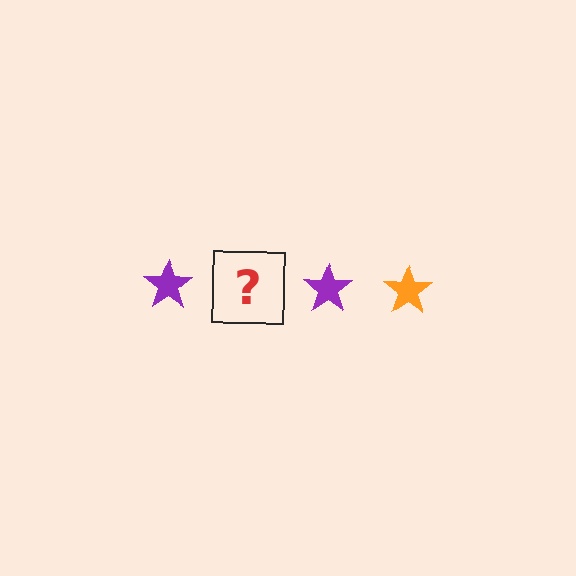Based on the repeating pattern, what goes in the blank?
The blank should be an orange star.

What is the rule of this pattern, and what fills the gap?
The rule is that the pattern cycles through purple, orange stars. The gap should be filled with an orange star.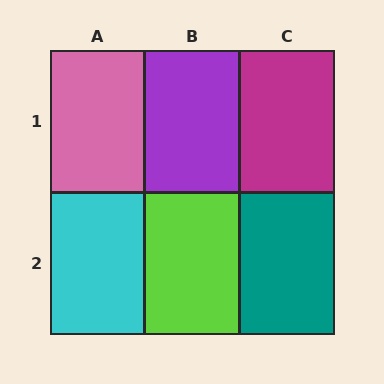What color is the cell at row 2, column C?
Teal.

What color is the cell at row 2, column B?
Lime.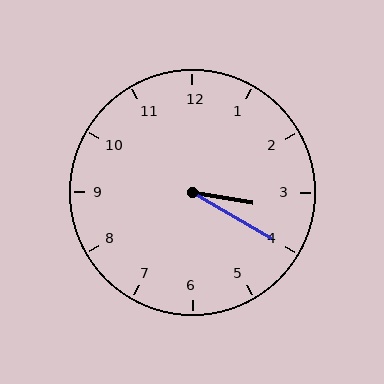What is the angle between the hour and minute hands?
Approximately 20 degrees.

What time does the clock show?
3:20.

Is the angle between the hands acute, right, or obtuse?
It is acute.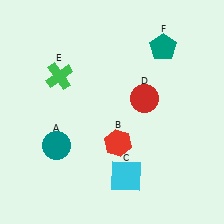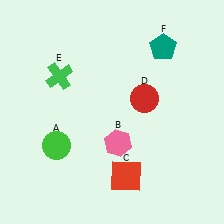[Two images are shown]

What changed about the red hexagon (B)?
In Image 1, B is red. In Image 2, it changed to pink.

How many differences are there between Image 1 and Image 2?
There are 3 differences between the two images.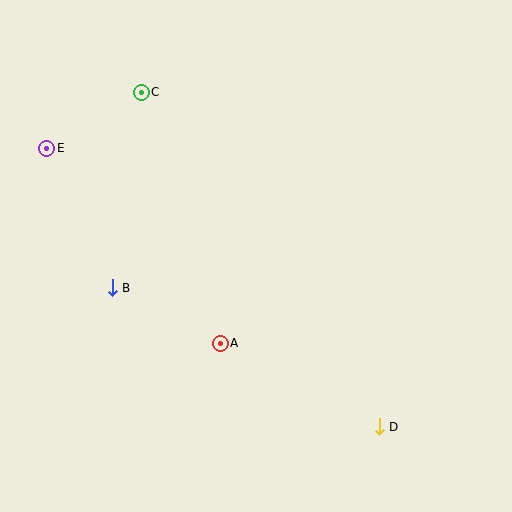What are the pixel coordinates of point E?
Point E is at (47, 148).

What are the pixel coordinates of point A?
Point A is at (220, 343).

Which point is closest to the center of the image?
Point A at (220, 343) is closest to the center.